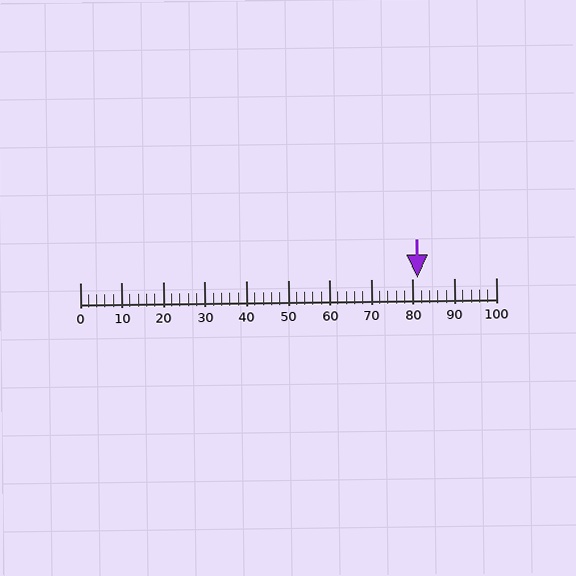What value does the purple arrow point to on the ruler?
The purple arrow points to approximately 81.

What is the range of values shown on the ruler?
The ruler shows values from 0 to 100.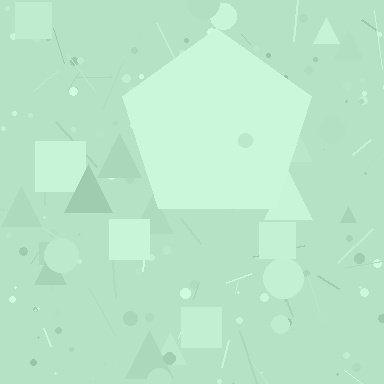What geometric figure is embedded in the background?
A pentagon is embedded in the background.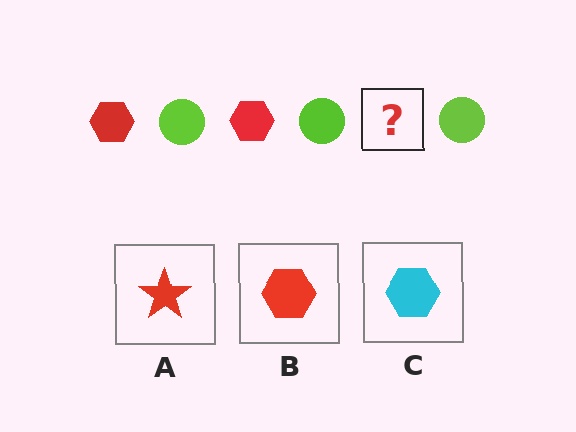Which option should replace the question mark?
Option B.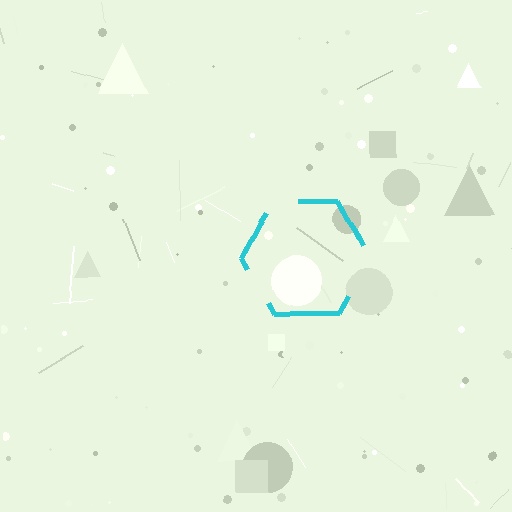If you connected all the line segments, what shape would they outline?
They would outline a hexagon.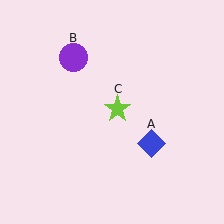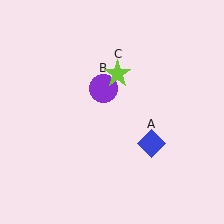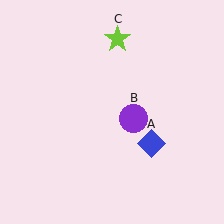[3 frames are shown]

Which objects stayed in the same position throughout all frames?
Blue diamond (object A) remained stationary.